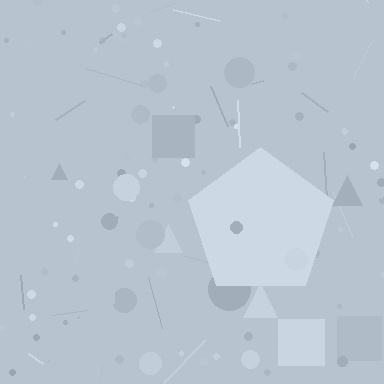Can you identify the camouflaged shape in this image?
The camouflaged shape is a pentagon.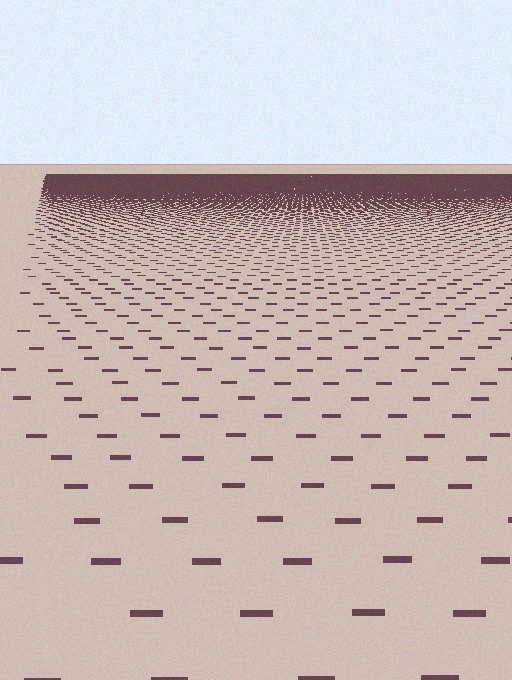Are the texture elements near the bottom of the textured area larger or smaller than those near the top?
Larger. Near the bottom, elements are closer to the viewer and appear at a bigger on-screen size.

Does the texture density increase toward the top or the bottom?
Density increases toward the top.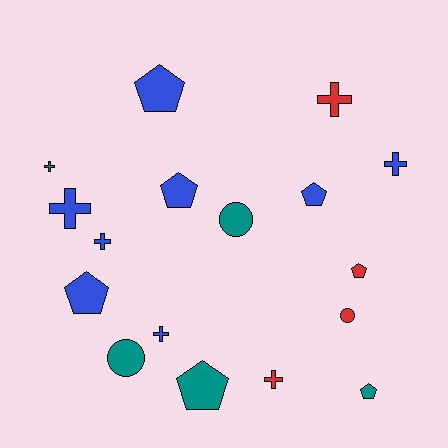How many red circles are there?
There is 1 red circle.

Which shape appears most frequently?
Pentagon, with 7 objects.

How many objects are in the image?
There are 17 objects.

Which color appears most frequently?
Blue, with 8 objects.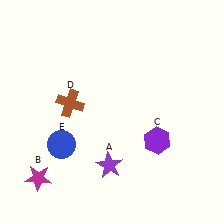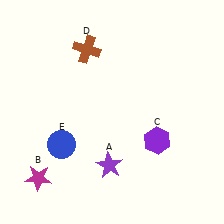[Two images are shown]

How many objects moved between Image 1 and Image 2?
1 object moved between the two images.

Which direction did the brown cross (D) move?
The brown cross (D) moved up.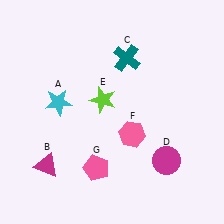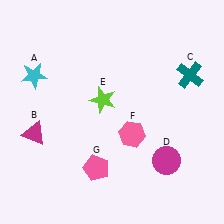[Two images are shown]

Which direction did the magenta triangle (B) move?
The magenta triangle (B) moved up.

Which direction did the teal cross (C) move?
The teal cross (C) moved right.